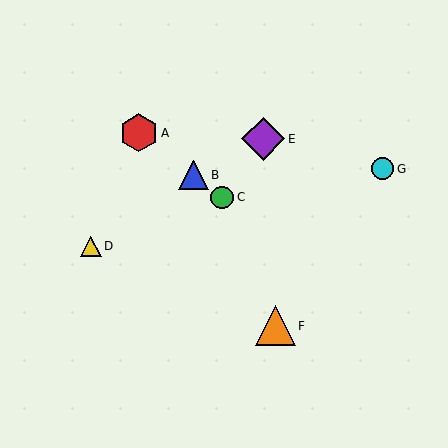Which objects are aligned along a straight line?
Objects A, B, C are aligned along a straight line.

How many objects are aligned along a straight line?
3 objects (A, B, C) are aligned along a straight line.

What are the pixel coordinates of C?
Object C is at (222, 197).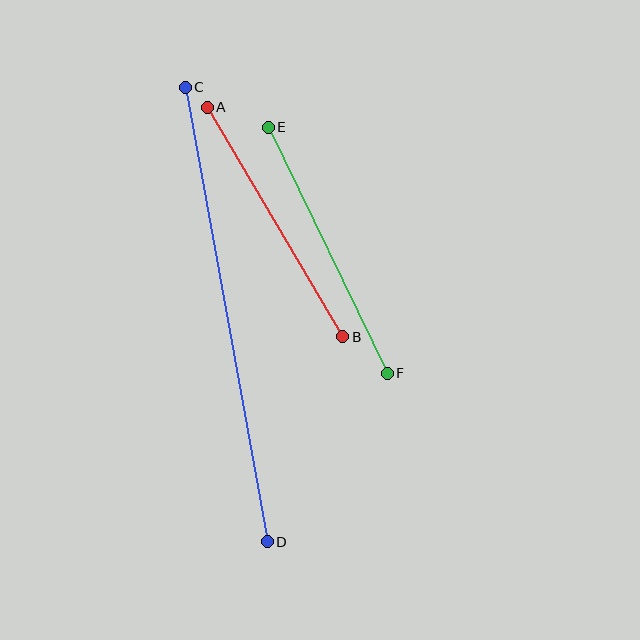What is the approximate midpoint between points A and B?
The midpoint is at approximately (275, 222) pixels.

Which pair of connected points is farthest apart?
Points C and D are farthest apart.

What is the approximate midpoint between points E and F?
The midpoint is at approximately (328, 250) pixels.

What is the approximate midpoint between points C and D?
The midpoint is at approximately (226, 315) pixels.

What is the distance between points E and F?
The distance is approximately 273 pixels.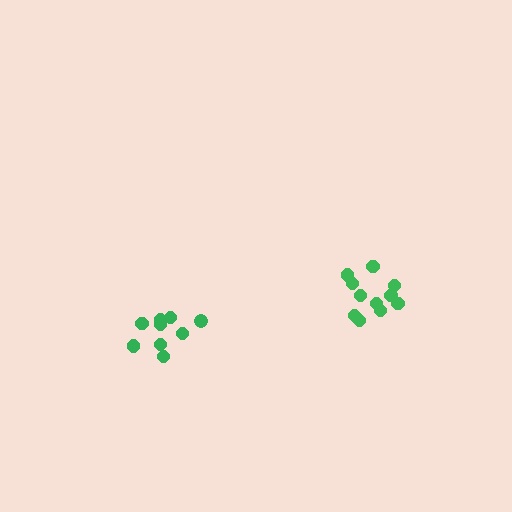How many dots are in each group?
Group 1: 9 dots, Group 2: 11 dots (20 total).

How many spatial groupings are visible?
There are 2 spatial groupings.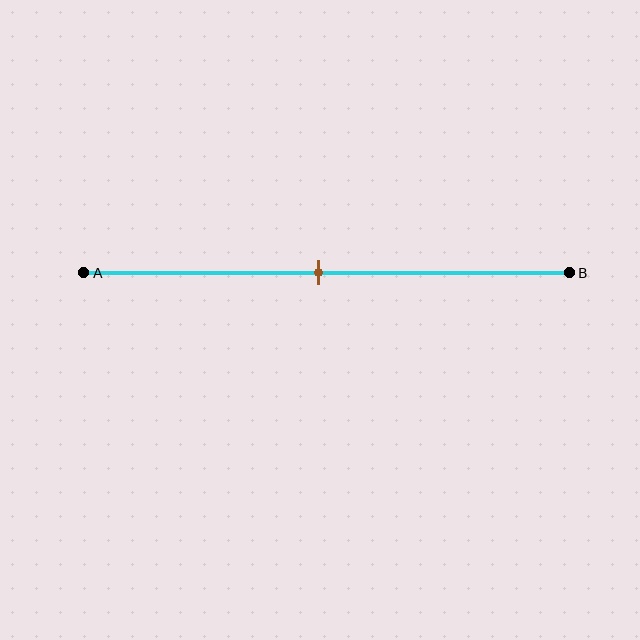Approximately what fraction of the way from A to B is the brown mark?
The brown mark is approximately 50% of the way from A to B.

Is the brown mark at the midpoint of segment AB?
Yes, the mark is approximately at the midpoint.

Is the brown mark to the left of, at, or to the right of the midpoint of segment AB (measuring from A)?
The brown mark is approximately at the midpoint of segment AB.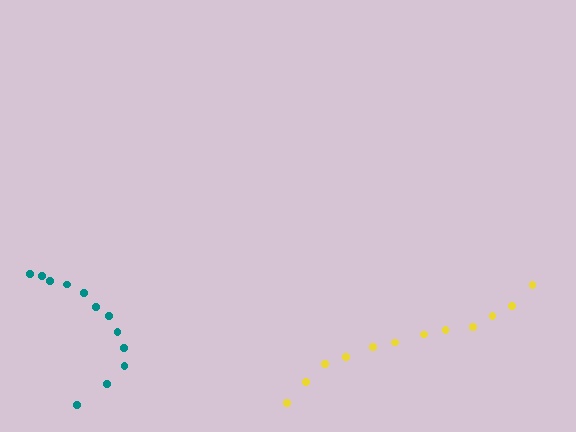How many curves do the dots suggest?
There are 2 distinct paths.